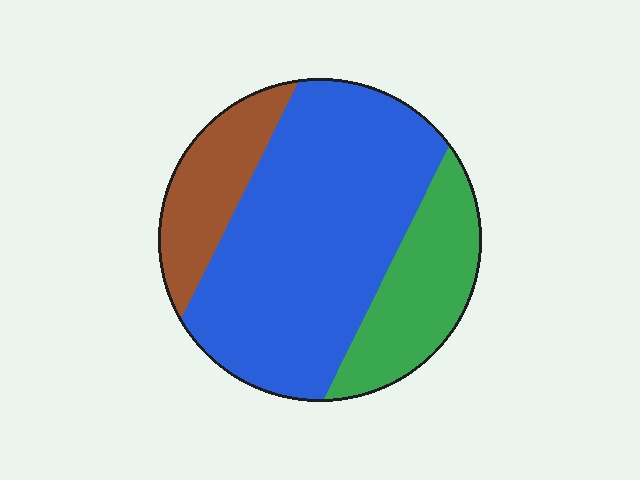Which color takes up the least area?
Brown, at roughly 15%.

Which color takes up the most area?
Blue, at roughly 60%.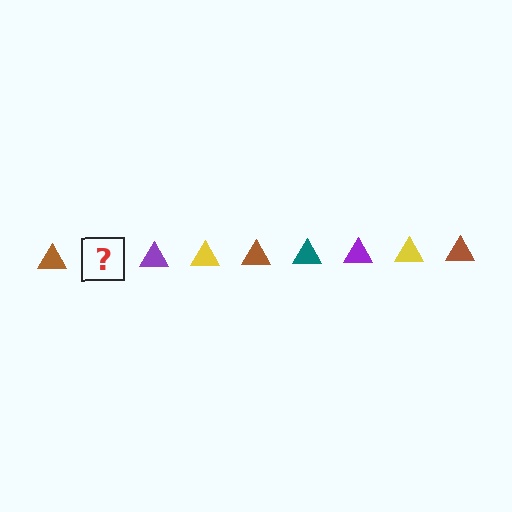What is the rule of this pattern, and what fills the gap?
The rule is that the pattern cycles through brown, teal, purple, yellow triangles. The gap should be filled with a teal triangle.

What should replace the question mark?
The question mark should be replaced with a teal triangle.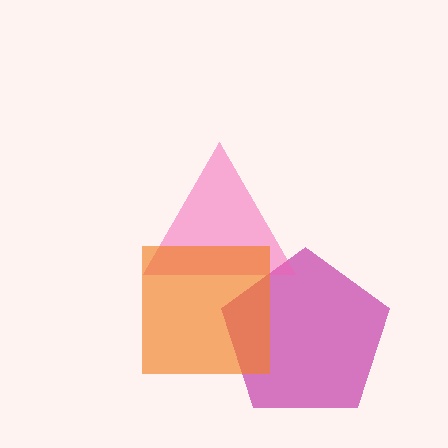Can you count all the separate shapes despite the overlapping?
Yes, there are 3 separate shapes.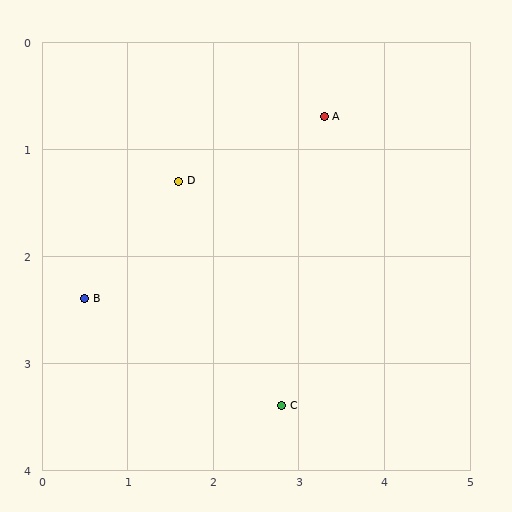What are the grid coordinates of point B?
Point B is at approximately (0.5, 2.4).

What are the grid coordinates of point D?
Point D is at approximately (1.6, 1.3).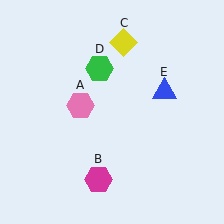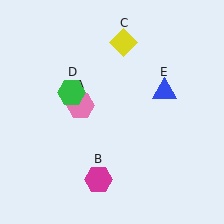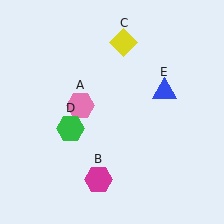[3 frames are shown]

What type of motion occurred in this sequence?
The green hexagon (object D) rotated counterclockwise around the center of the scene.